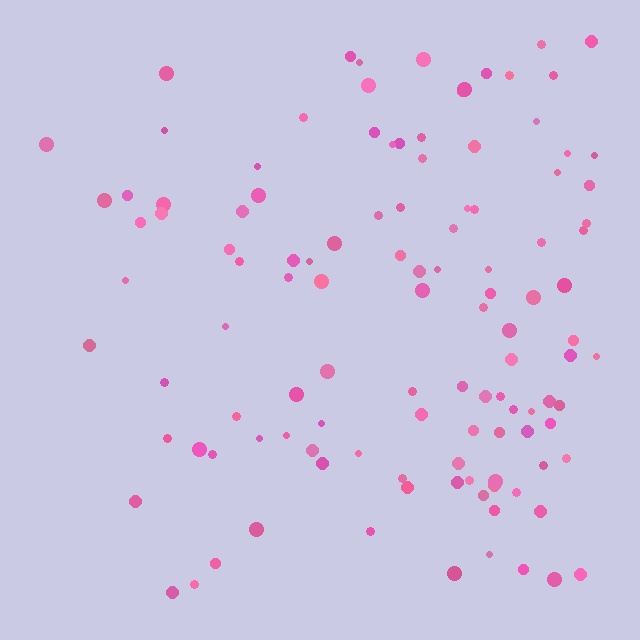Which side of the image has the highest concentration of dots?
The right.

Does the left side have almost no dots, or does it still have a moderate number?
Still a moderate number, just noticeably fewer than the right.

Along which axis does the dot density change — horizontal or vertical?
Horizontal.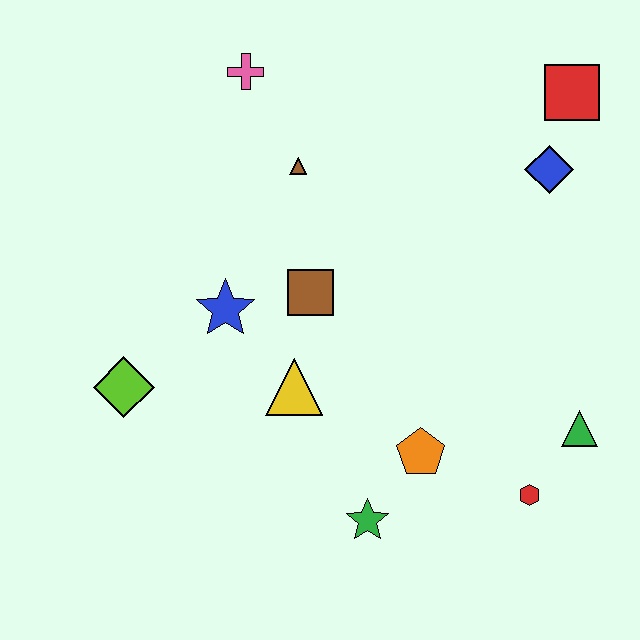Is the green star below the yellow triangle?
Yes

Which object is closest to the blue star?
The brown square is closest to the blue star.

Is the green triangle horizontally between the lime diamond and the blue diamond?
No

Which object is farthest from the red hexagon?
The pink cross is farthest from the red hexagon.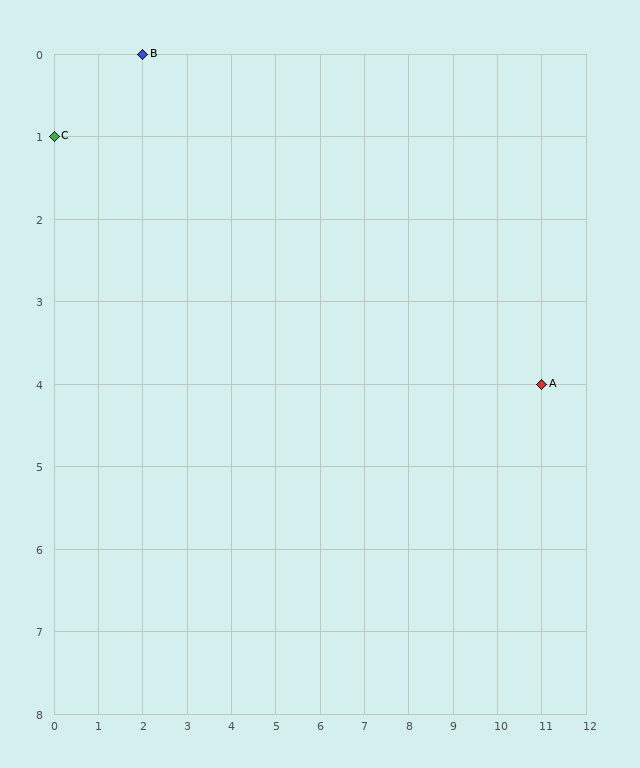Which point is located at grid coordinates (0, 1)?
Point C is at (0, 1).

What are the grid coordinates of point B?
Point B is at grid coordinates (2, 0).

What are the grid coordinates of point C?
Point C is at grid coordinates (0, 1).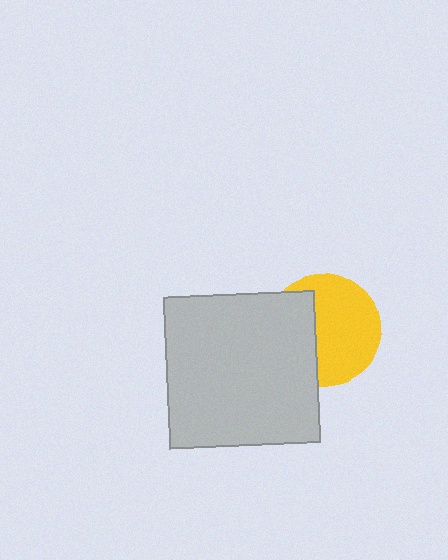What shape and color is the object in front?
The object in front is a light gray square.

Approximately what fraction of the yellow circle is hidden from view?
Roughly 38% of the yellow circle is hidden behind the light gray square.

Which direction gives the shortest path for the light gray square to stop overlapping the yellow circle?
Moving left gives the shortest separation.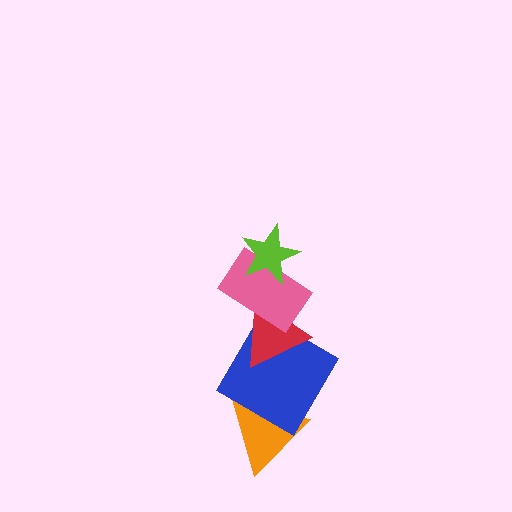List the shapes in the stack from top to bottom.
From top to bottom: the lime star, the pink rectangle, the red triangle, the blue diamond, the orange triangle.